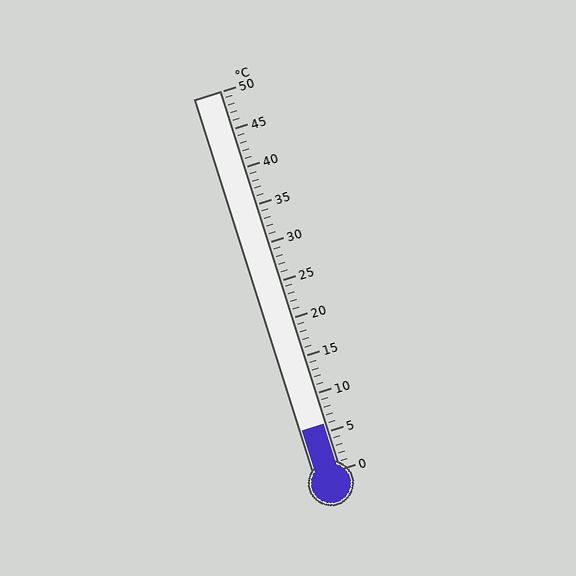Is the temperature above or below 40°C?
The temperature is below 40°C.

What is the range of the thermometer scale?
The thermometer scale ranges from 0°C to 50°C.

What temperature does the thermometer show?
The thermometer shows approximately 6°C.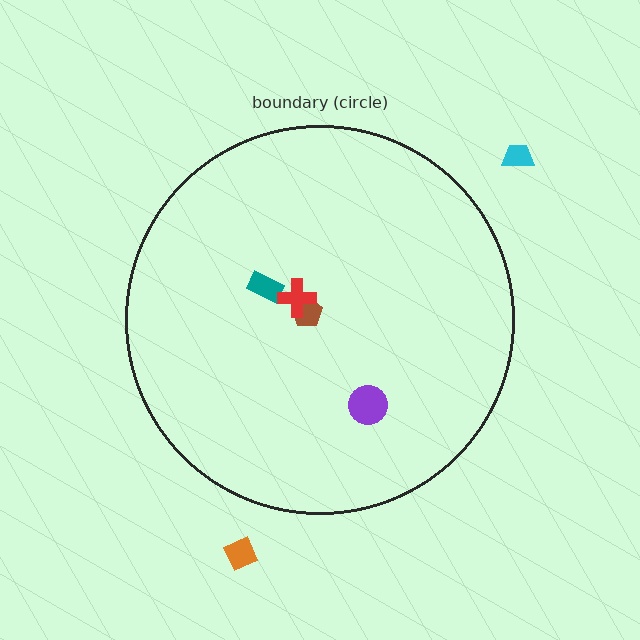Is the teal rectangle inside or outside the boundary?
Inside.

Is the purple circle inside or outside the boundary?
Inside.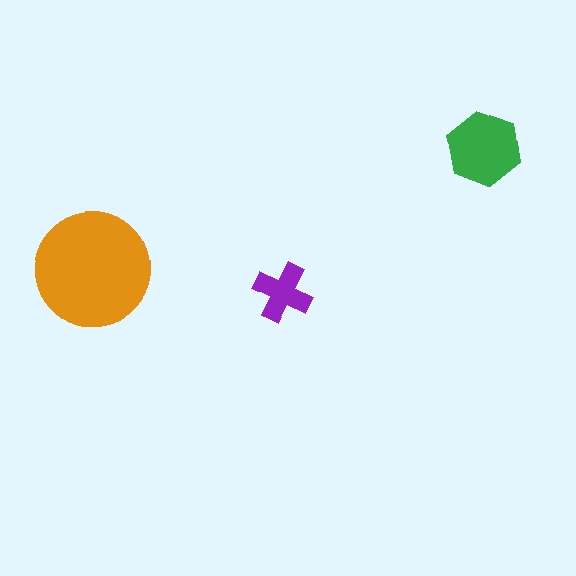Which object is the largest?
The orange circle.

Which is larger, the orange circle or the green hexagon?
The orange circle.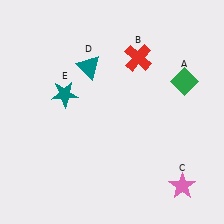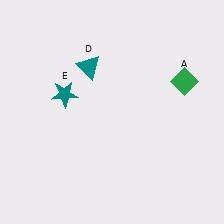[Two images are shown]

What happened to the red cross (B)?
The red cross (B) was removed in Image 2. It was in the top-right area of Image 1.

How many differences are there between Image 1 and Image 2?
There are 2 differences between the two images.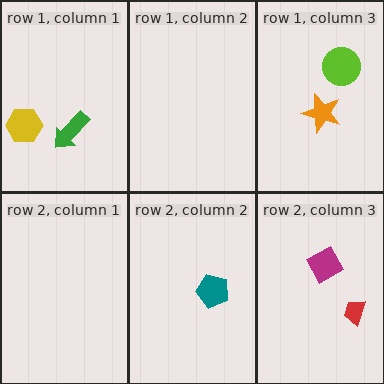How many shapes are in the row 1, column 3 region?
2.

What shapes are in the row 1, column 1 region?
The green arrow, the yellow hexagon.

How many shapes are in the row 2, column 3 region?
2.